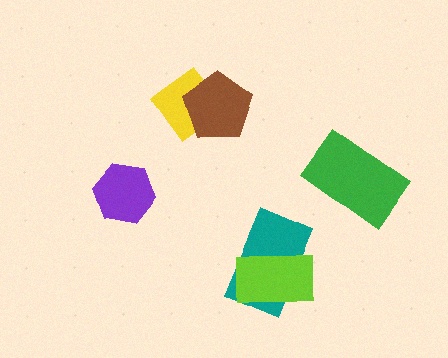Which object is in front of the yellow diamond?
The brown pentagon is in front of the yellow diamond.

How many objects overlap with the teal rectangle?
1 object overlaps with the teal rectangle.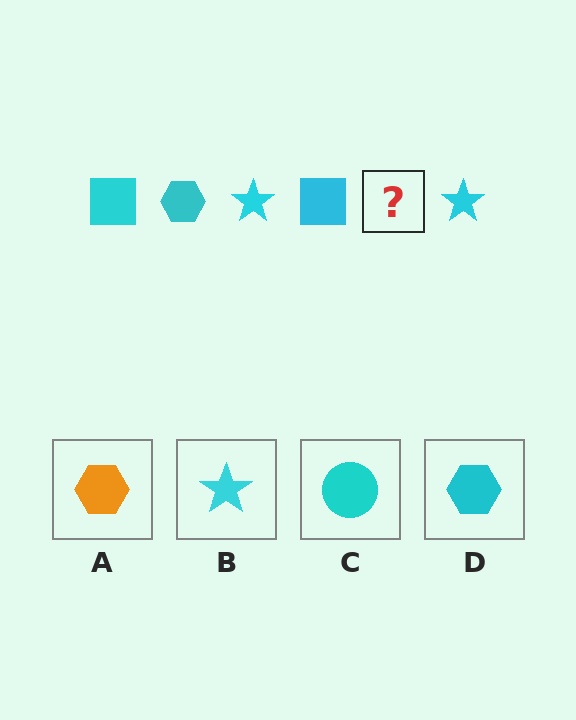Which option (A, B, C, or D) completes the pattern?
D.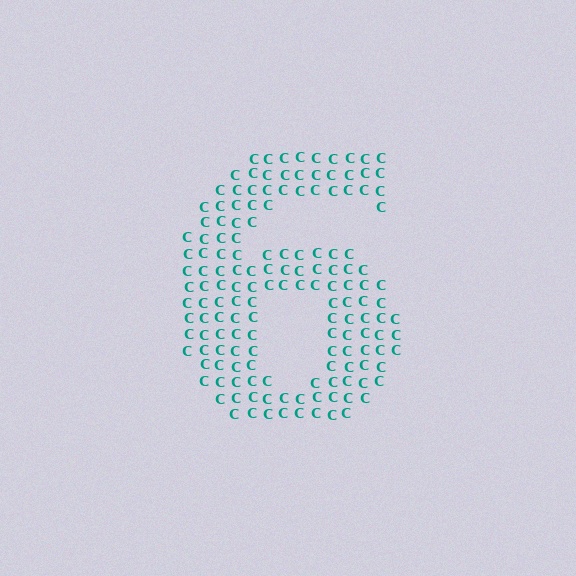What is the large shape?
The large shape is the digit 6.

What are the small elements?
The small elements are letter C's.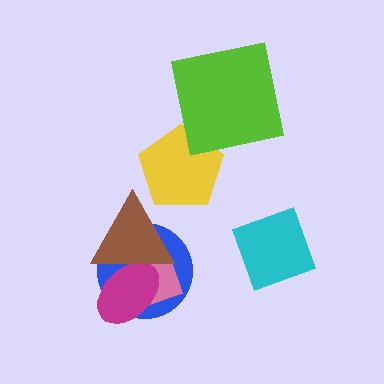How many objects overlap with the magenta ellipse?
3 objects overlap with the magenta ellipse.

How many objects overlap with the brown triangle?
3 objects overlap with the brown triangle.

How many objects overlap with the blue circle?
3 objects overlap with the blue circle.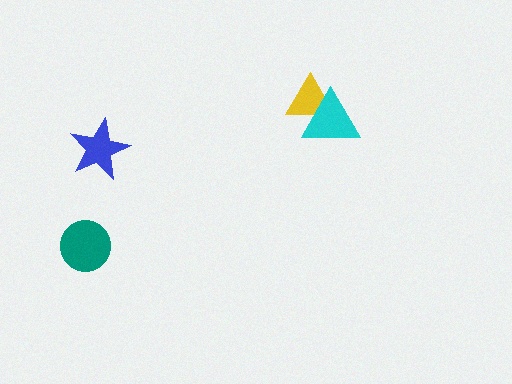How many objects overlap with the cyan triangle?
1 object overlaps with the cyan triangle.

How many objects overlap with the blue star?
0 objects overlap with the blue star.